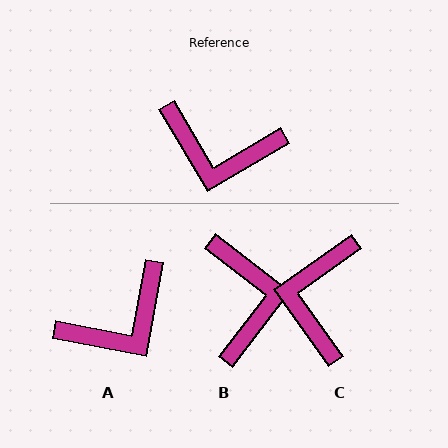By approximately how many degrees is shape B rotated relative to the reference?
Approximately 112 degrees counter-clockwise.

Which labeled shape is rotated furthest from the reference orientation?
B, about 112 degrees away.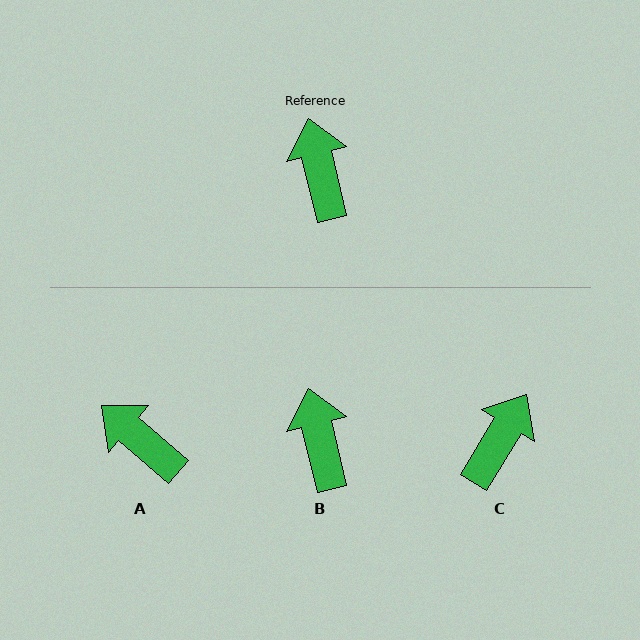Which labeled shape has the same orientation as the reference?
B.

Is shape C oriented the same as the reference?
No, it is off by about 45 degrees.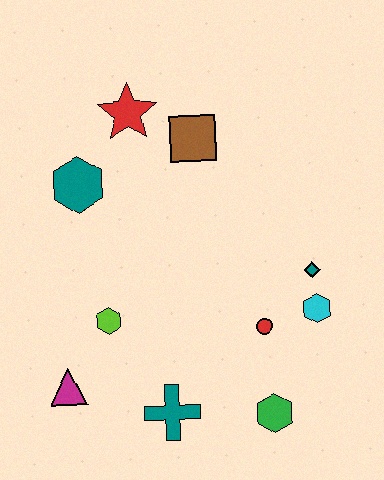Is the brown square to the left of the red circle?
Yes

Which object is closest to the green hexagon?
The red circle is closest to the green hexagon.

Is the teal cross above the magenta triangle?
No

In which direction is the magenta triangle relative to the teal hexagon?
The magenta triangle is below the teal hexagon.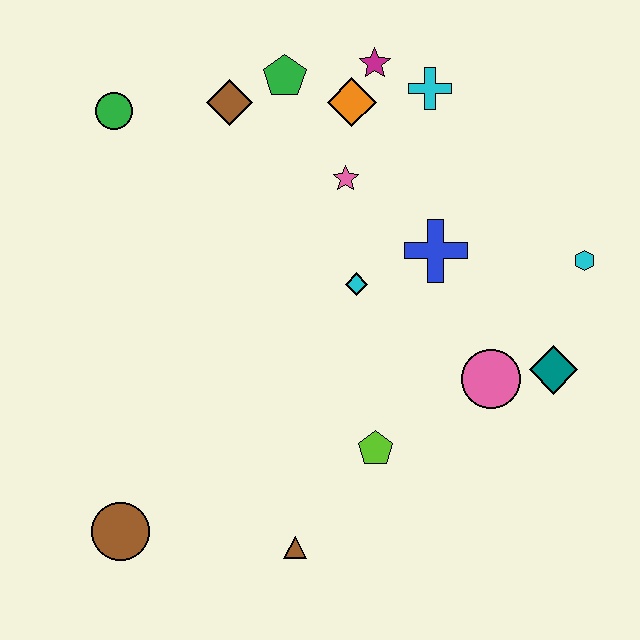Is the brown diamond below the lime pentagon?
No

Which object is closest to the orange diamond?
The magenta star is closest to the orange diamond.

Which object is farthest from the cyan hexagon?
The brown circle is farthest from the cyan hexagon.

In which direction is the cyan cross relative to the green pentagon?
The cyan cross is to the right of the green pentagon.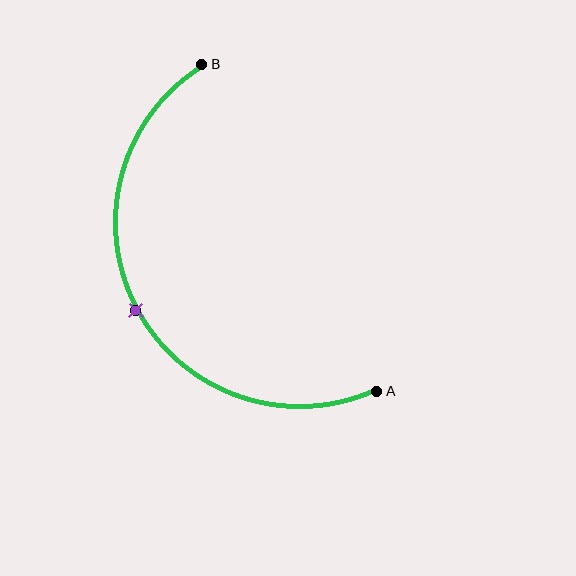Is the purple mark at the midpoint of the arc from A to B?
Yes. The purple mark lies on the arc at equal arc-length from both A and B — it is the arc midpoint.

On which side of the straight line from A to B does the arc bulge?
The arc bulges to the left of the straight line connecting A and B.